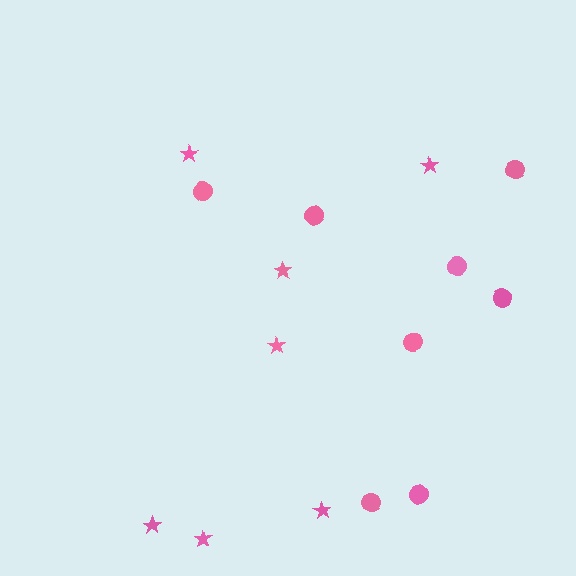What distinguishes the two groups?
There are 2 groups: one group of stars (7) and one group of circles (8).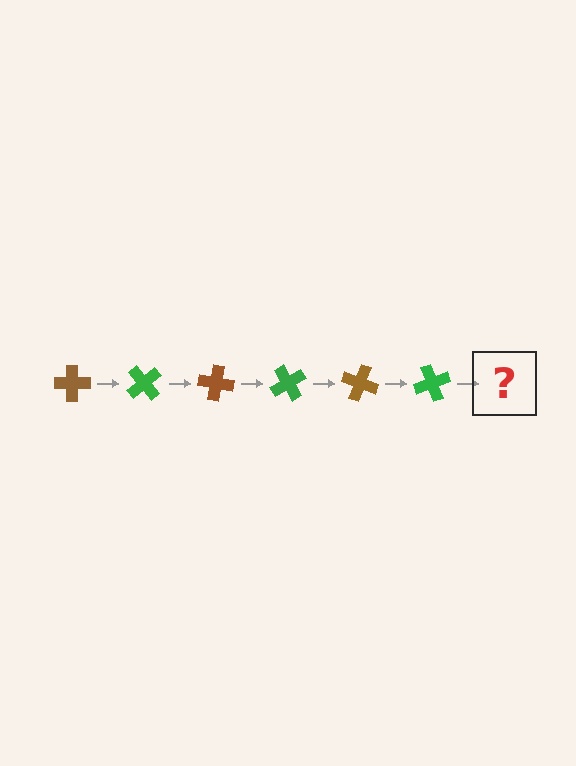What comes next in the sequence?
The next element should be a brown cross, rotated 300 degrees from the start.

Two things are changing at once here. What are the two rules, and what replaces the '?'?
The two rules are that it rotates 50 degrees each step and the color cycles through brown and green. The '?' should be a brown cross, rotated 300 degrees from the start.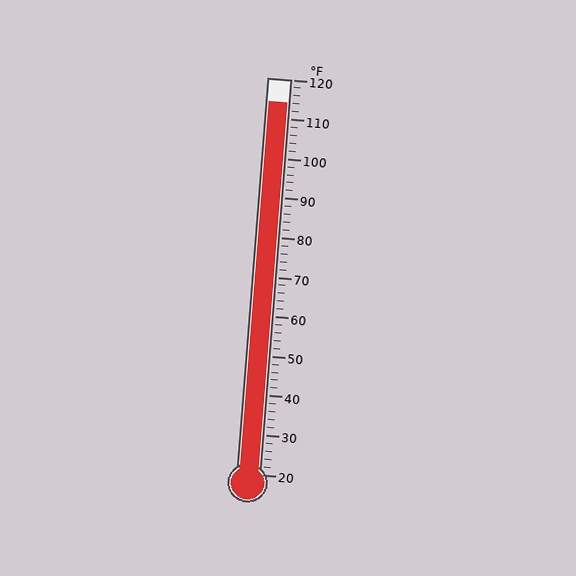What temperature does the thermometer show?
The thermometer shows approximately 114°F.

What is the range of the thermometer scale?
The thermometer scale ranges from 20°F to 120°F.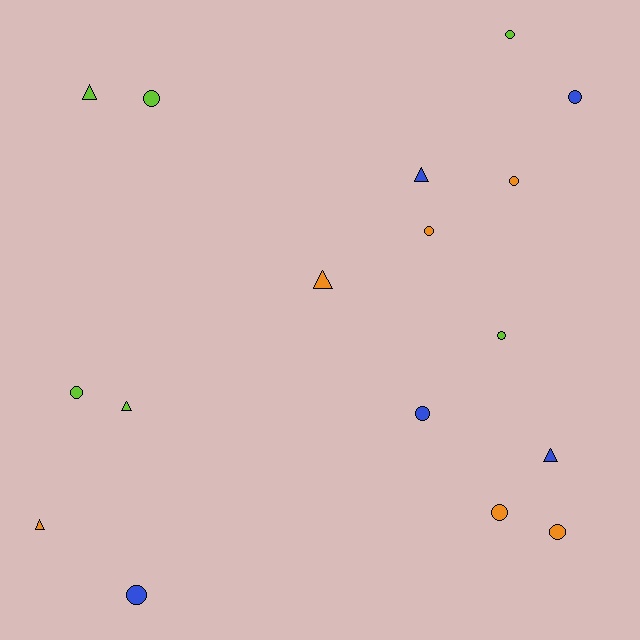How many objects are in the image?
There are 17 objects.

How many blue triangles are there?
There are 2 blue triangles.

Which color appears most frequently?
Orange, with 6 objects.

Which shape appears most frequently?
Circle, with 11 objects.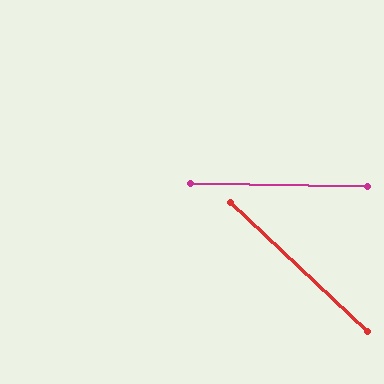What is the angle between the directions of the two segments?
Approximately 42 degrees.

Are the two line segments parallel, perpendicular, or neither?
Neither parallel nor perpendicular — they differ by about 42°.